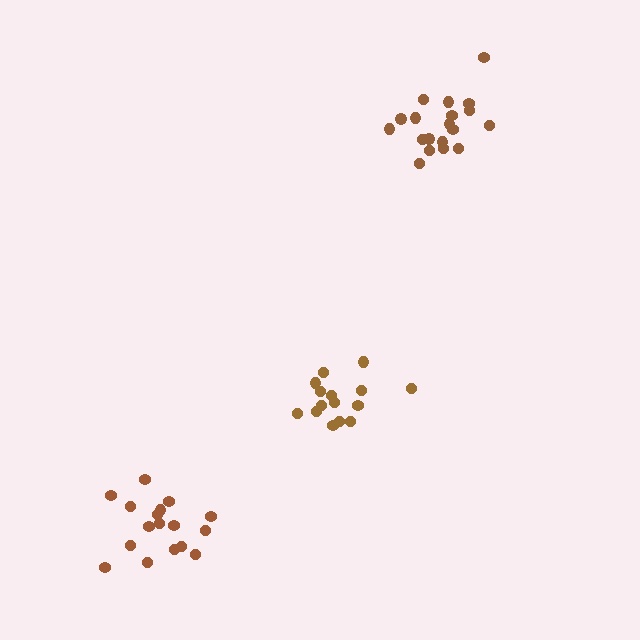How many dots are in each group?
Group 1: 15 dots, Group 2: 19 dots, Group 3: 17 dots (51 total).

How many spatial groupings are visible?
There are 3 spatial groupings.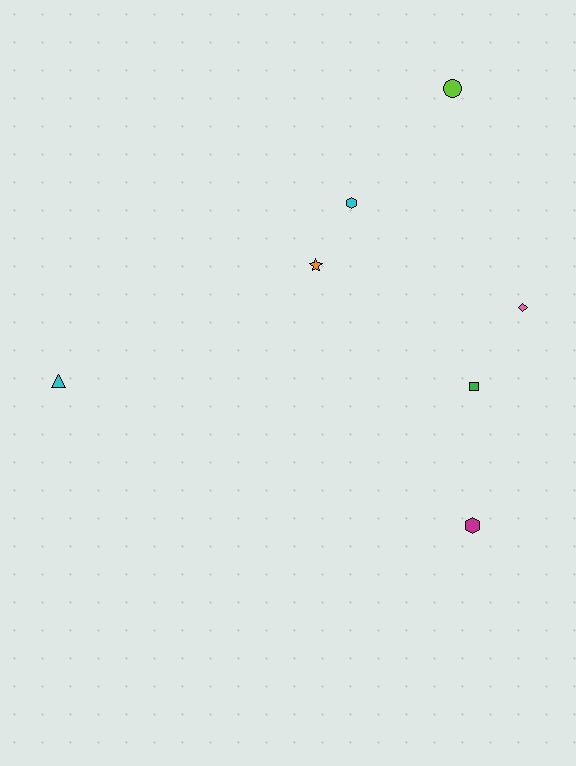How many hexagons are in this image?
There are 2 hexagons.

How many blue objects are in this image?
There are no blue objects.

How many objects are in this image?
There are 7 objects.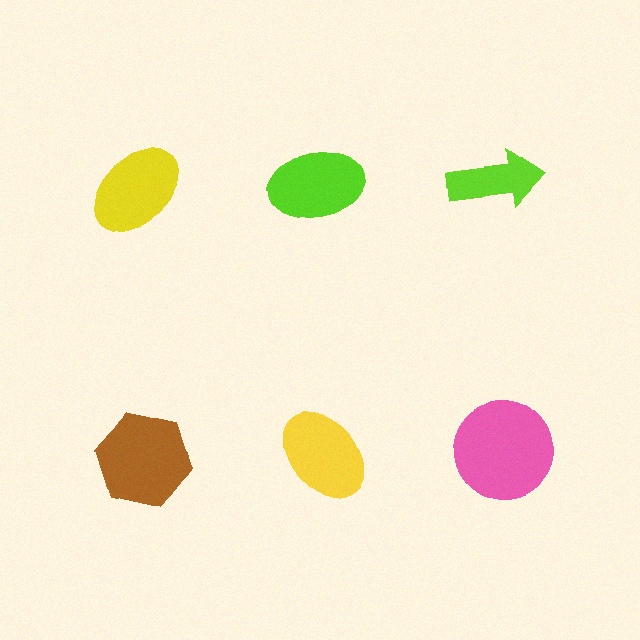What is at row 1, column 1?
A yellow ellipse.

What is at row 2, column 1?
A brown hexagon.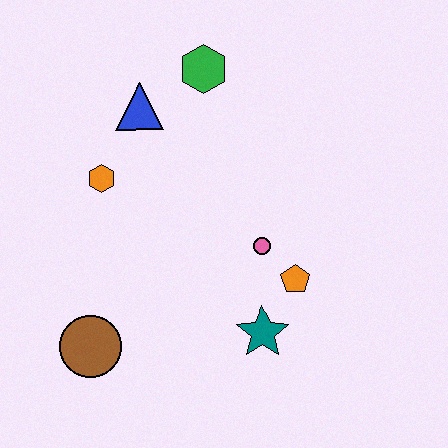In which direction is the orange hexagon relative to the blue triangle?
The orange hexagon is below the blue triangle.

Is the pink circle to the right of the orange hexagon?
Yes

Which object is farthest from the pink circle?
The brown circle is farthest from the pink circle.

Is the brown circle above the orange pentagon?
No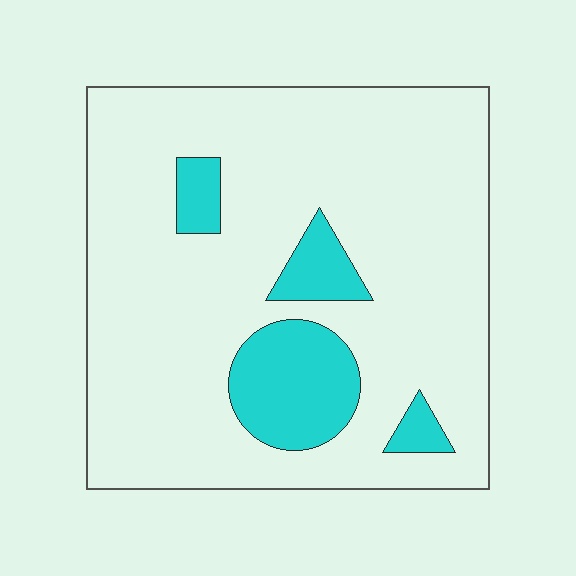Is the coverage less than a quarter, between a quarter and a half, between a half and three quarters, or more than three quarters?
Less than a quarter.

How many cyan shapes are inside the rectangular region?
4.